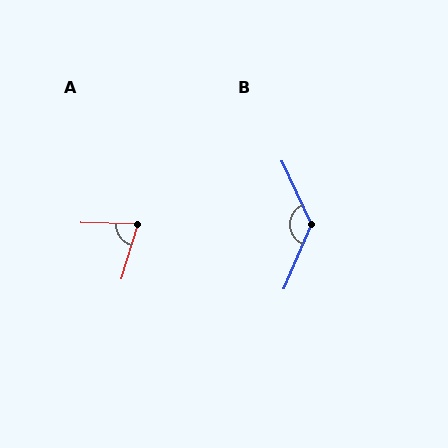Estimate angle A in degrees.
Approximately 76 degrees.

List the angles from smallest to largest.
A (76°), B (132°).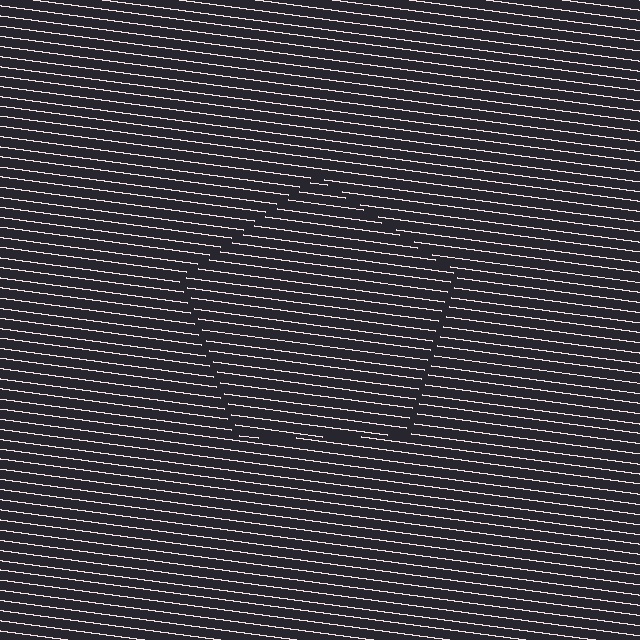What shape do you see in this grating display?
An illusory pentagon. The interior of the shape contains the same grating, shifted by half a period — the contour is defined by the phase discontinuity where line-ends from the inner and outer gratings abut.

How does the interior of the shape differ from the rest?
The interior of the shape contains the same grating, shifted by half a period — the contour is defined by the phase discontinuity where line-ends from the inner and outer gratings abut.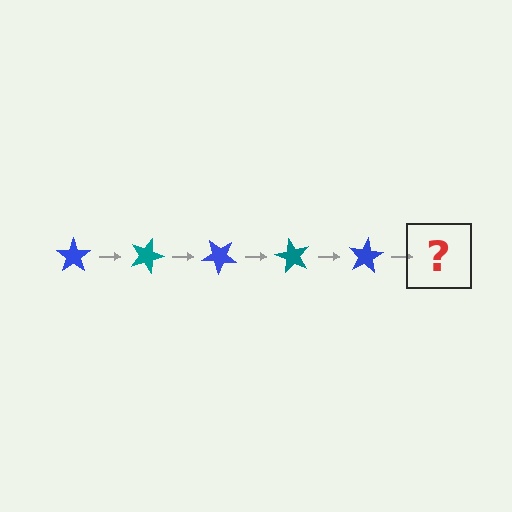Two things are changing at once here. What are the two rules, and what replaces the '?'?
The two rules are that it rotates 20 degrees each step and the color cycles through blue and teal. The '?' should be a teal star, rotated 100 degrees from the start.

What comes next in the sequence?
The next element should be a teal star, rotated 100 degrees from the start.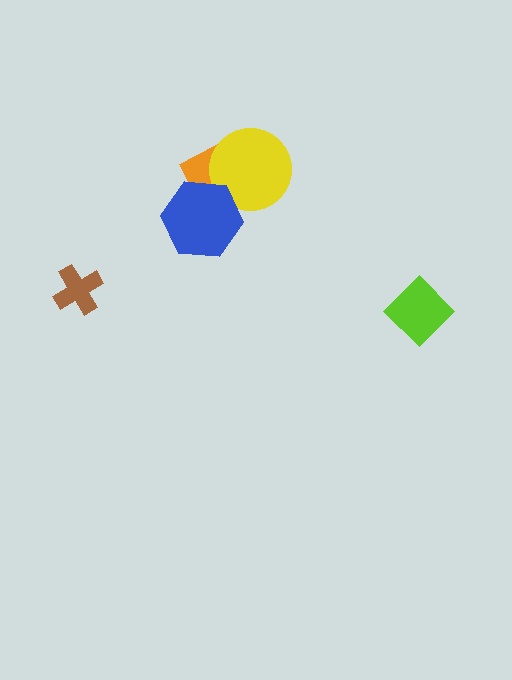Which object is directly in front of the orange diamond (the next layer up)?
The yellow circle is directly in front of the orange diamond.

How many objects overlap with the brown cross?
0 objects overlap with the brown cross.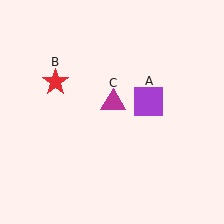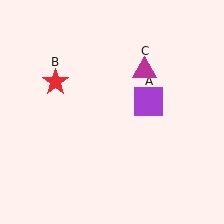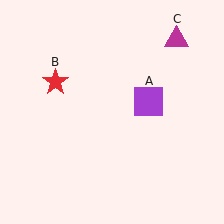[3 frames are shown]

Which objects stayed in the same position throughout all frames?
Purple square (object A) and red star (object B) remained stationary.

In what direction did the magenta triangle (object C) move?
The magenta triangle (object C) moved up and to the right.